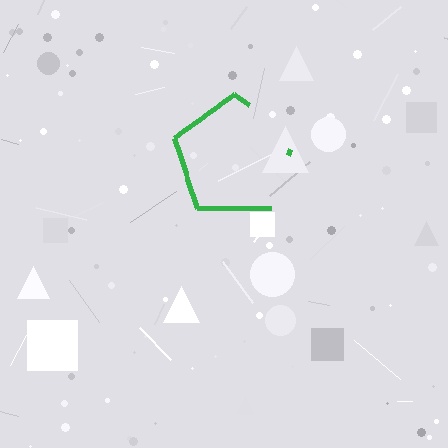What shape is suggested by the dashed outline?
The dashed outline suggests a pentagon.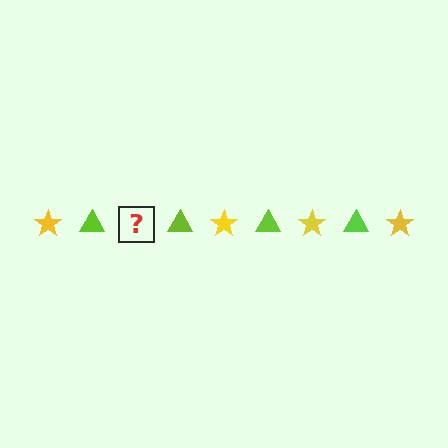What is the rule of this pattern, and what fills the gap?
The rule is that the pattern alternates between yellow star and lime triangle. The gap should be filled with a yellow star.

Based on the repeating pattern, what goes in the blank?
The blank should be a yellow star.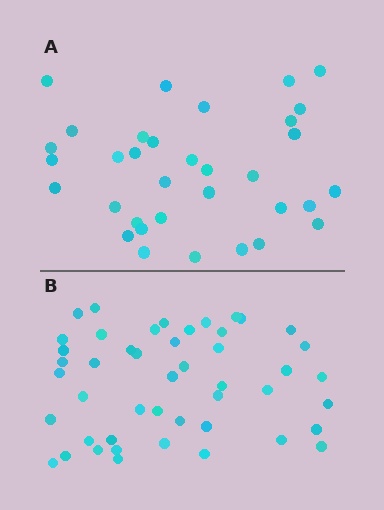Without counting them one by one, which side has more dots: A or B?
Region B (the bottom region) has more dots.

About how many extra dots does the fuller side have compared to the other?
Region B has approximately 15 more dots than region A.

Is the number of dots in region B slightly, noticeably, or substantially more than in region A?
Region B has noticeably more, but not dramatically so. The ratio is roughly 1.4 to 1.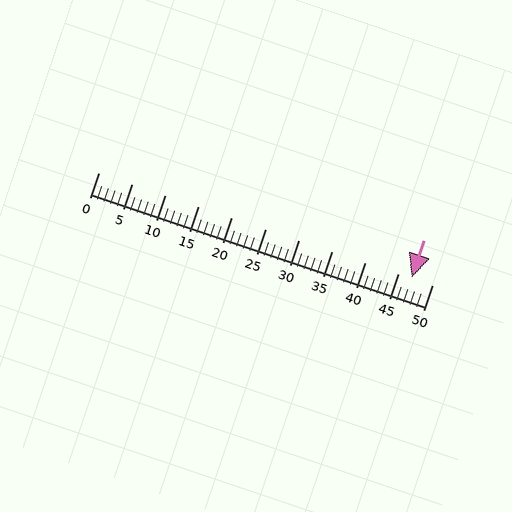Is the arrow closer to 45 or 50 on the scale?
The arrow is closer to 45.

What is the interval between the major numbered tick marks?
The major tick marks are spaced 5 units apart.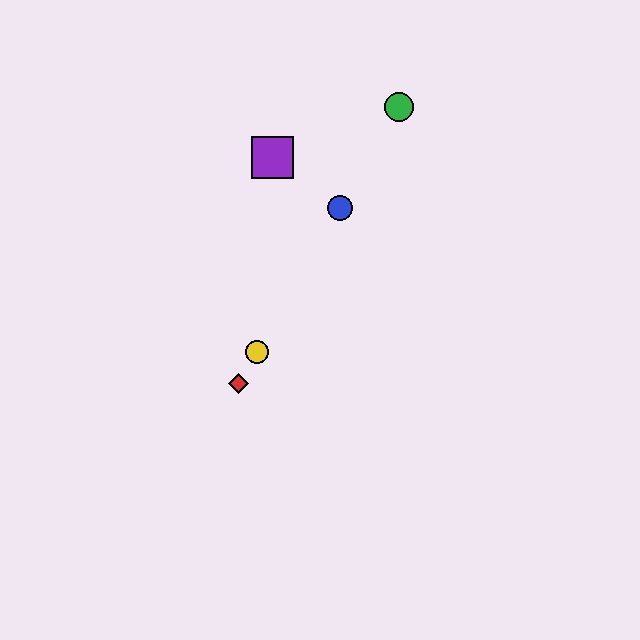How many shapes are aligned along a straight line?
4 shapes (the red diamond, the blue circle, the green circle, the yellow circle) are aligned along a straight line.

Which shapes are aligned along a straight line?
The red diamond, the blue circle, the green circle, the yellow circle are aligned along a straight line.